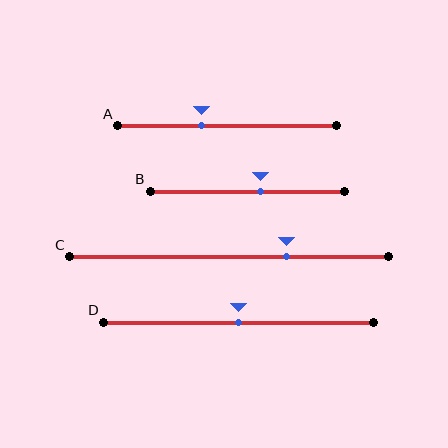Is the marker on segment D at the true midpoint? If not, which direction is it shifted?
Yes, the marker on segment D is at the true midpoint.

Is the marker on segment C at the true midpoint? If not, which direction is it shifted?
No, the marker on segment C is shifted to the right by about 18% of the segment length.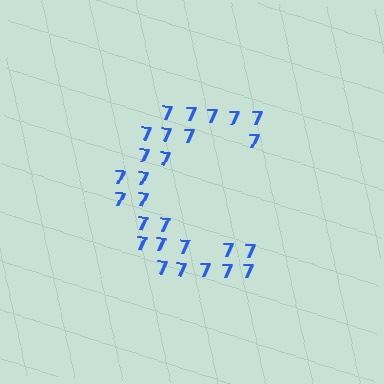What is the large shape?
The large shape is the letter C.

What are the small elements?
The small elements are digit 7's.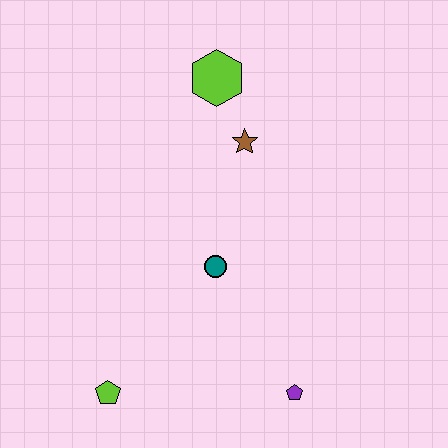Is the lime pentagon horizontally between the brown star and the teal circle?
No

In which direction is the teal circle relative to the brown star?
The teal circle is below the brown star.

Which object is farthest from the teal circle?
The lime hexagon is farthest from the teal circle.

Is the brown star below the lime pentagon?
No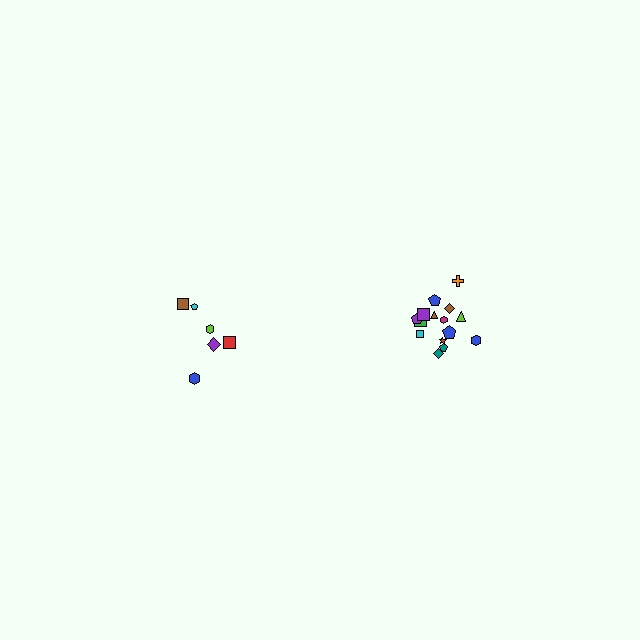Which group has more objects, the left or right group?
The right group.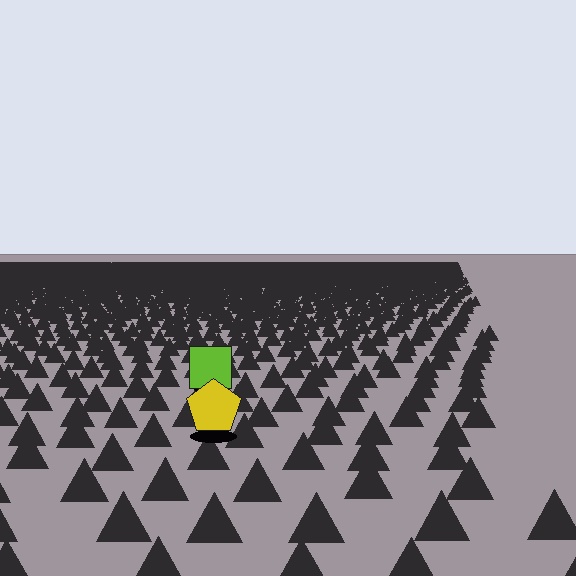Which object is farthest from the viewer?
The lime square is farthest from the viewer. It appears smaller and the ground texture around it is denser.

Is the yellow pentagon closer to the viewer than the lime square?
Yes. The yellow pentagon is closer — you can tell from the texture gradient: the ground texture is coarser near it.